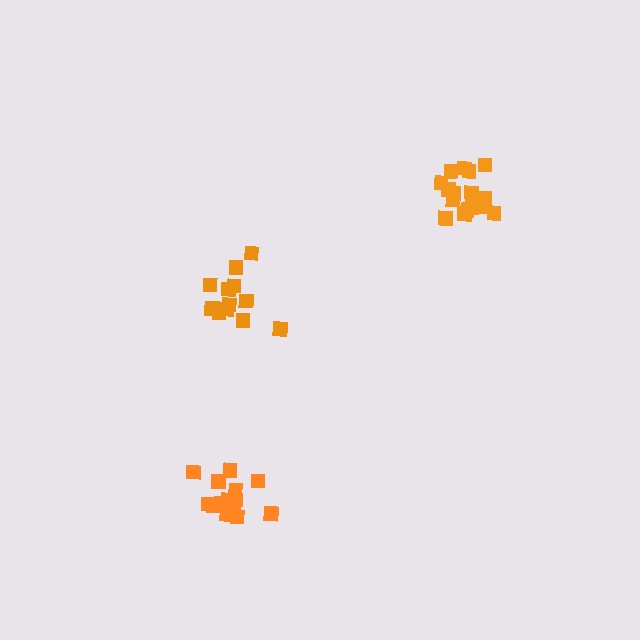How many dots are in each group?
Group 1: 14 dots, Group 2: 16 dots, Group 3: 12 dots (42 total).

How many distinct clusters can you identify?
There are 3 distinct clusters.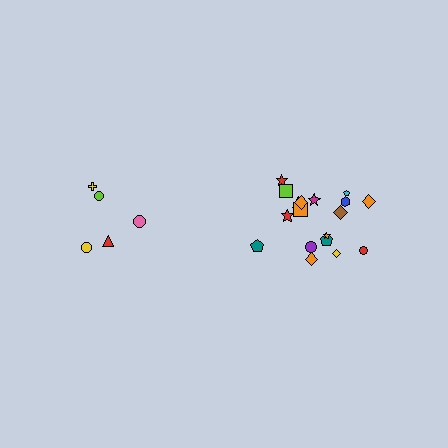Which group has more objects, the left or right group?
The right group.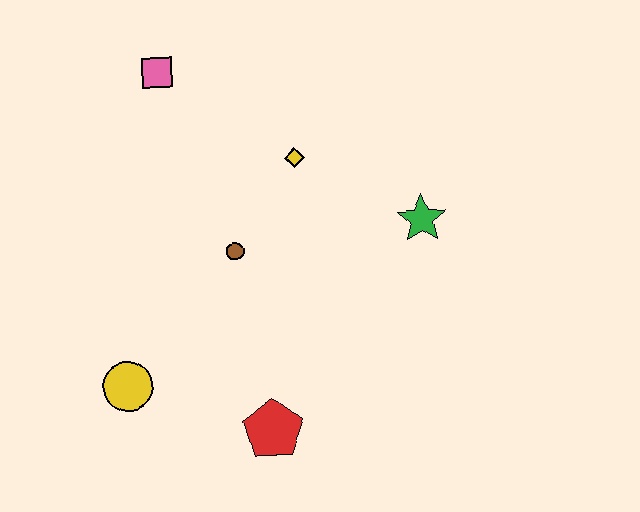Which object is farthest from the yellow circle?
The green star is farthest from the yellow circle.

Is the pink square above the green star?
Yes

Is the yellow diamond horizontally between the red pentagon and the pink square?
No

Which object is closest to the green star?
The yellow diamond is closest to the green star.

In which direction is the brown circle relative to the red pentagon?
The brown circle is above the red pentagon.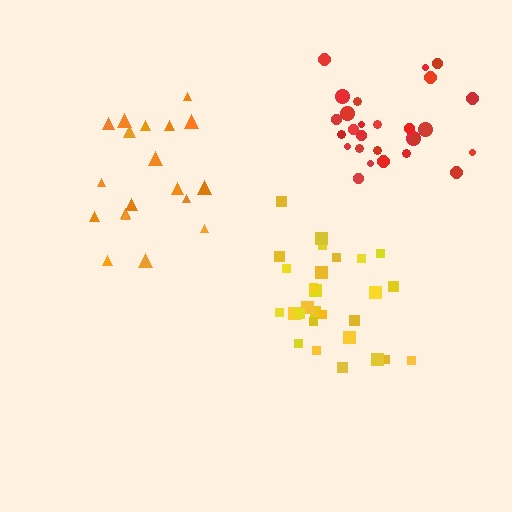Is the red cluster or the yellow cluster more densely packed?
Red.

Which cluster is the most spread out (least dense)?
Orange.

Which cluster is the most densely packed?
Red.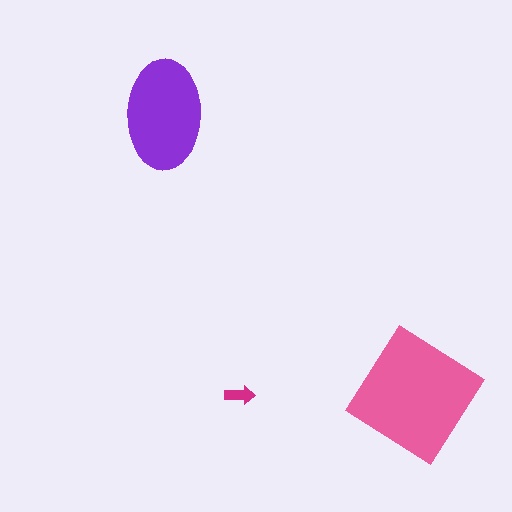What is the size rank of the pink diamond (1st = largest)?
1st.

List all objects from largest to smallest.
The pink diamond, the purple ellipse, the magenta arrow.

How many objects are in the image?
There are 3 objects in the image.